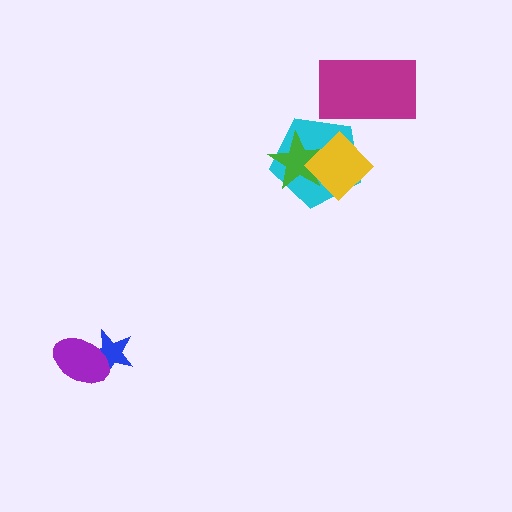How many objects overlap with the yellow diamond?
2 objects overlap with the yellow diamond.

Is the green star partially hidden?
Yes, it is partially covered by another shape.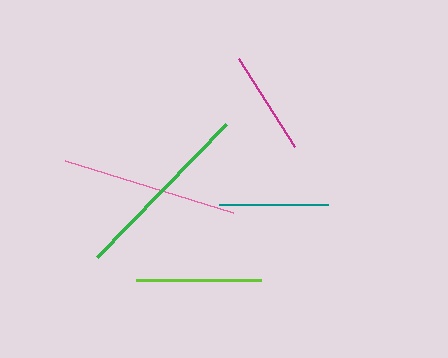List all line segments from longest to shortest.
From longest to shortest: green, pink, lime, teal, magenta.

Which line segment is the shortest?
The magenta line is the shortest at approximately 104 pixels.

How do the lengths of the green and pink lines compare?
The green and pink lines are approximately the same length.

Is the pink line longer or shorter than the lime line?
The pink line is longer than the lime line.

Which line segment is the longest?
The green line is the longest at approximately 185 pixels.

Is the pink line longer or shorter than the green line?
The green line is longer than the pink line.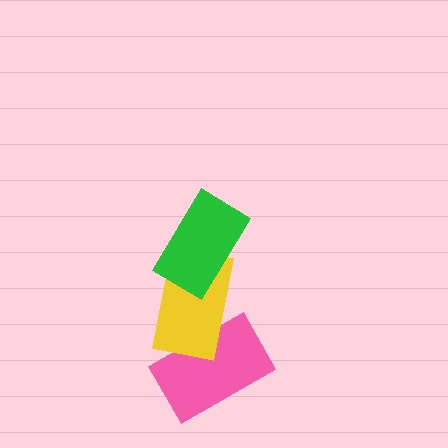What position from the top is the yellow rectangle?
The yellow rectangle is 2nd from the top.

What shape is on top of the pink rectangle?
The yellow rectangle is on top of the pink rectangle.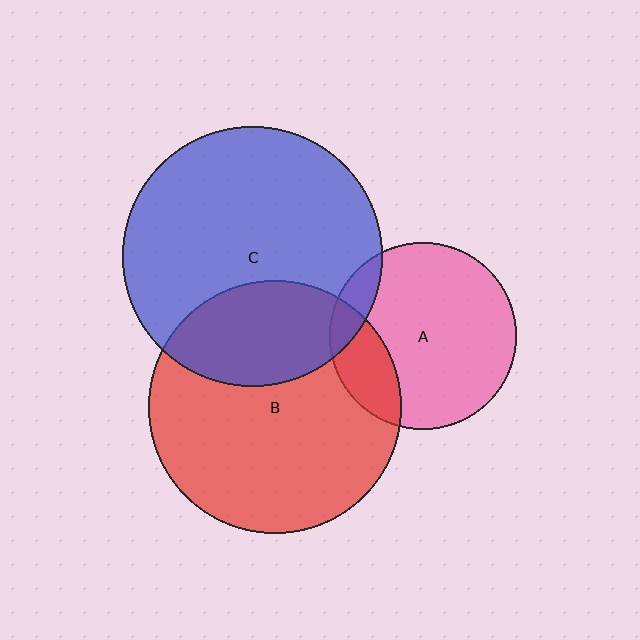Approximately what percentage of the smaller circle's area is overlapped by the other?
Approximately 20%.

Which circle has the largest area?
Circle C (blue).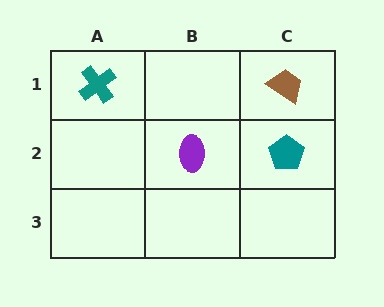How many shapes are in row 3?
0 shapes.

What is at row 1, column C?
A brown trapezoid.